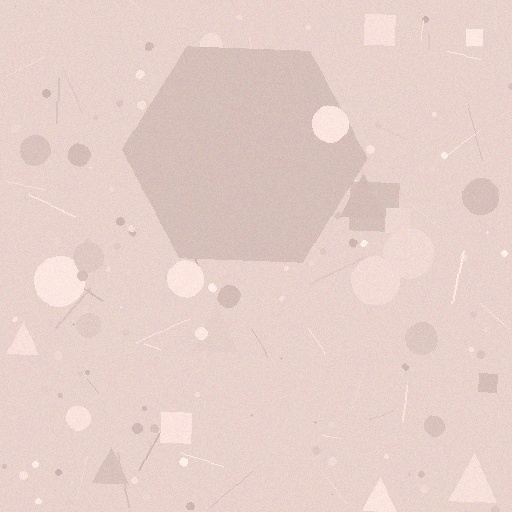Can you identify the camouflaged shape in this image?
The camouflaged shape is a hexagon.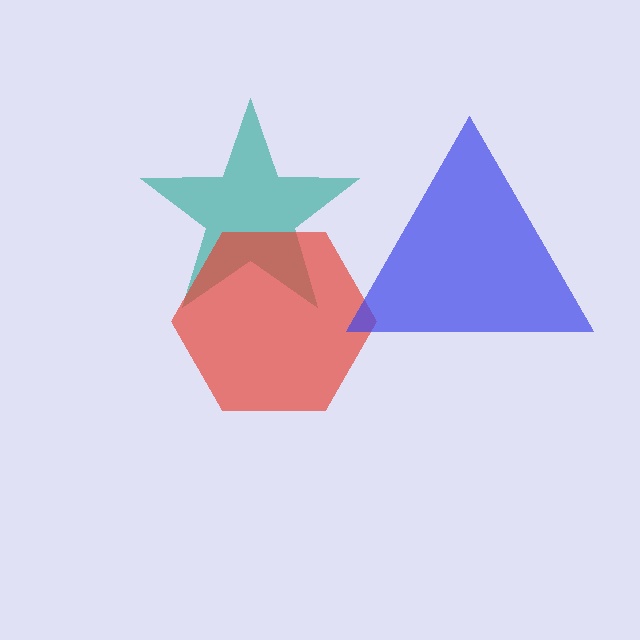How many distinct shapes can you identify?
There are 3 distinct shapes: a teal star, a red hexagon, a blue triangle.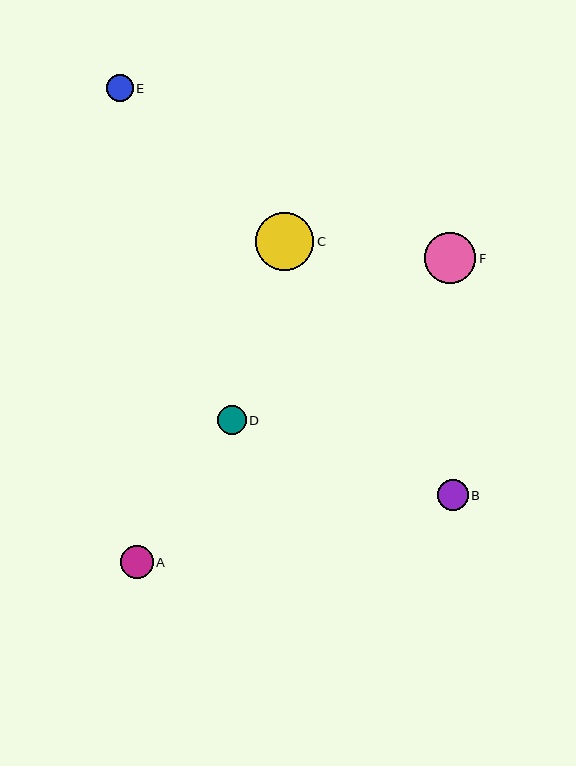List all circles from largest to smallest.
From largest to smallest: C, F, A, B, D, E.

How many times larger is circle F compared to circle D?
Circle F is approximately 1.7 times the size of circle D.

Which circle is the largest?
Circle C is the largest with a size of approximately 58 pixels.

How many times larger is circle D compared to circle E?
Circle D is approximately 1.1 times the size of circle E.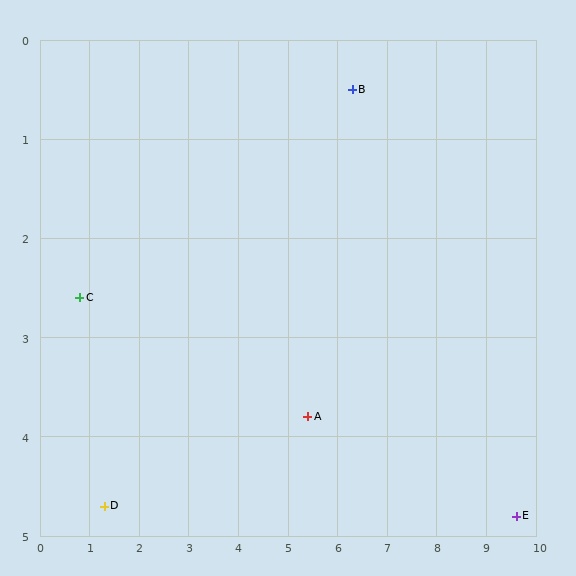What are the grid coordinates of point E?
Point E is at approximately (9.6, 4.8).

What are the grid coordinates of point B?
Point B is at approximately (6.3, 0.5).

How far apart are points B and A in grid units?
Points B and A are about 3.4 grid units apart.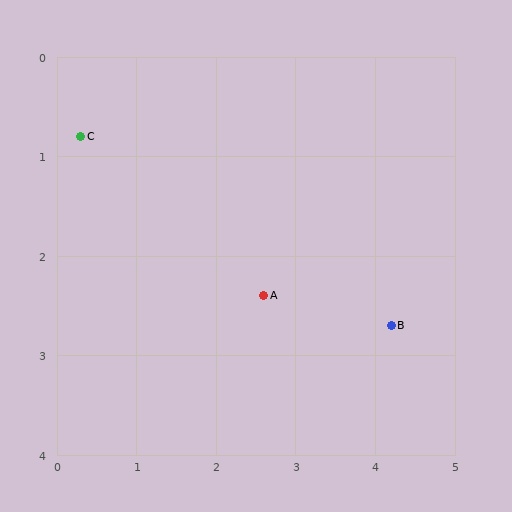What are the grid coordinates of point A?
Point A is at approximately (2.6, 2.4).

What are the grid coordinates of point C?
Point C is at approximately (0.3, 0.8).